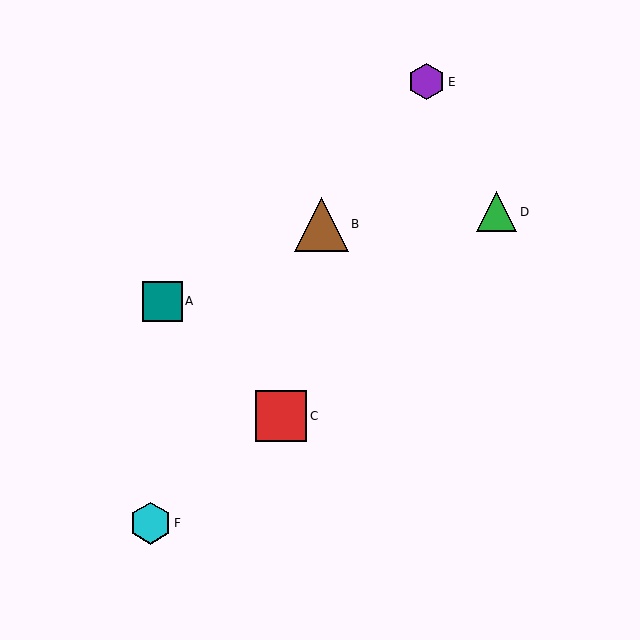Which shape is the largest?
The brown triangle (labeled B) is the largest.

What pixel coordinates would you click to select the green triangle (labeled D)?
Click at (497, 212) to select the green triangle D.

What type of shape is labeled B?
Shape B is a brown triangle.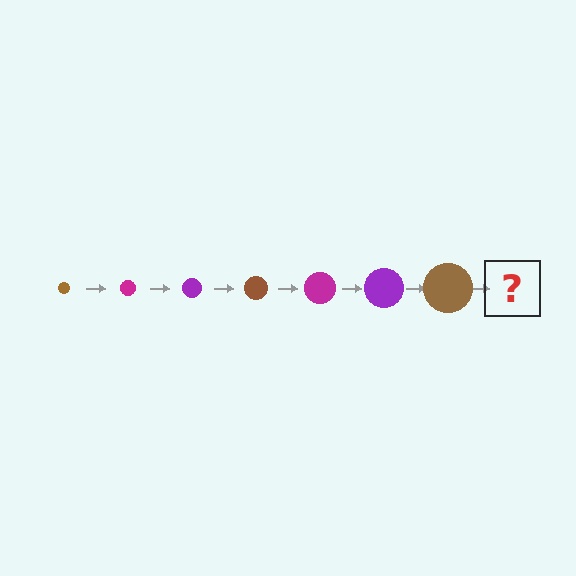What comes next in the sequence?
The next element should be a magenta circle, larger than the previous one.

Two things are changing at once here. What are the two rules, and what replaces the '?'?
The two rules are that the circle grows larger each step and the color cycles through brown, magenta, and purple. The '?' should be a magenta circle, larger than the previous one.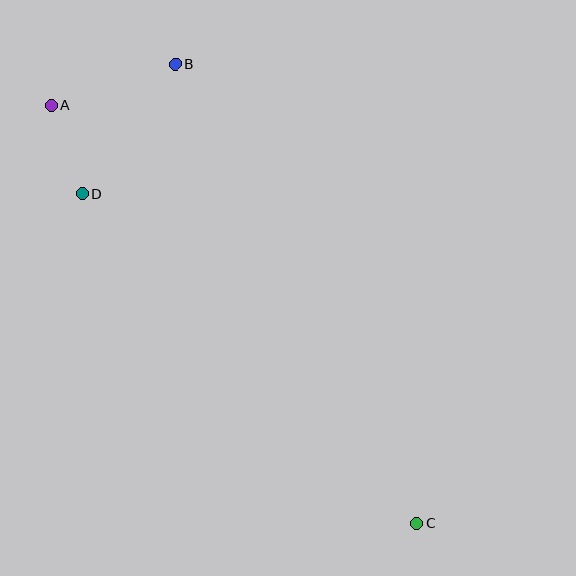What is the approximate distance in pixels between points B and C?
The distance between B and C is approximately 519 pixels.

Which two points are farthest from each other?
Points A and C are farthest from each other.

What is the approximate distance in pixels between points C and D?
The distance between C and D is approximately 470 pixels.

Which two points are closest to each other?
Points A and D are closest to each other.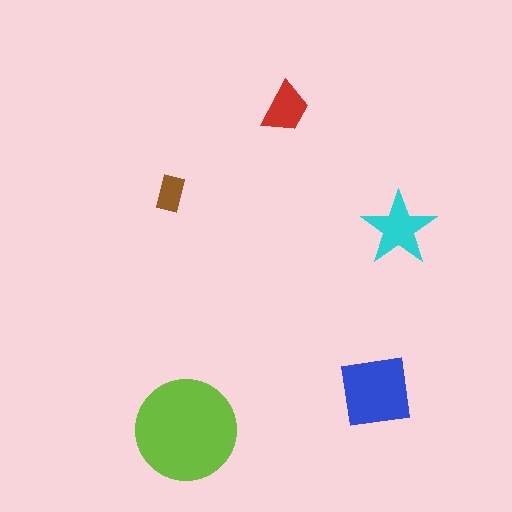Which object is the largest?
The lime circle.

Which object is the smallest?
The brown rectangle.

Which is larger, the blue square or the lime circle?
The lime circle.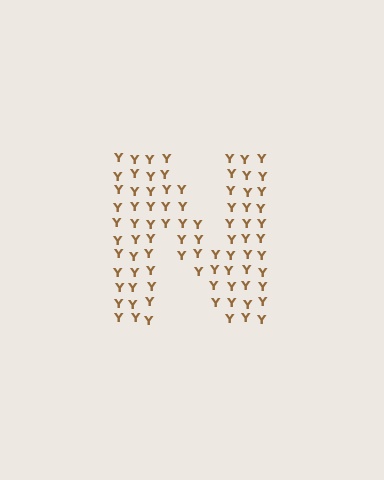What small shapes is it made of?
It is made of small letter Y's.